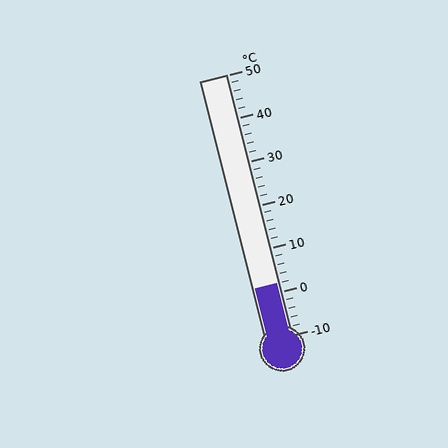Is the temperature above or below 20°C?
The temperature is below 20°C.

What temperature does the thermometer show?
The thermometer shows approximately 2°C.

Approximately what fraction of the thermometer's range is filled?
The thermometer is filled to approximately 20% of its range.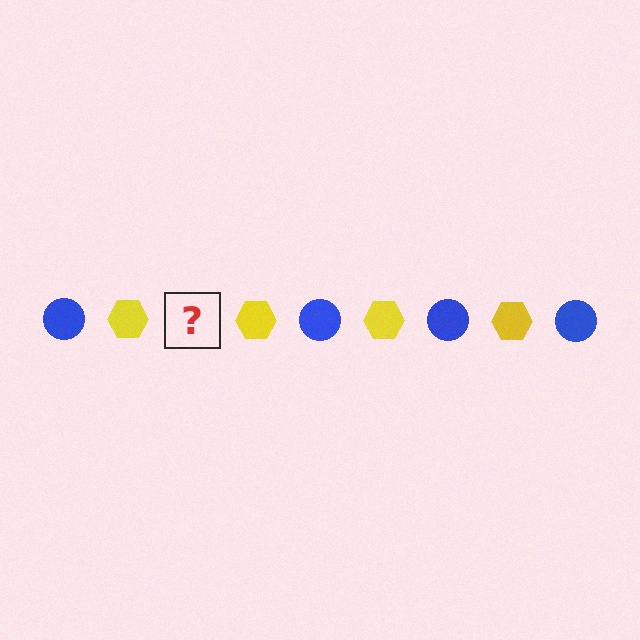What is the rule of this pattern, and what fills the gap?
The rule is that the pattern alternates between blue circle and yellow hexagon. The gap should be filled with a blue circle.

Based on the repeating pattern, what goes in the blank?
The blank should be a blue circle.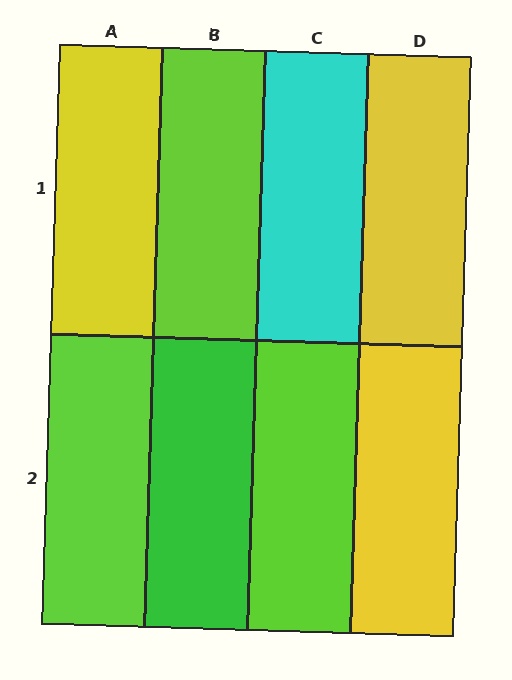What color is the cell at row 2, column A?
Lime.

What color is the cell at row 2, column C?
Lime.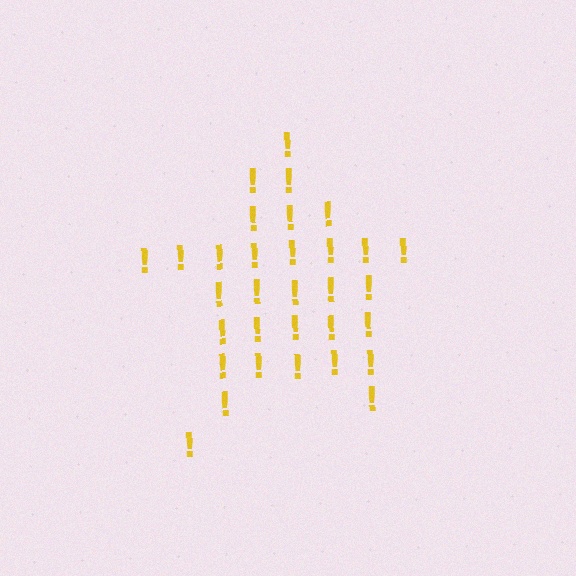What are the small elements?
The small elements are exclamation marks.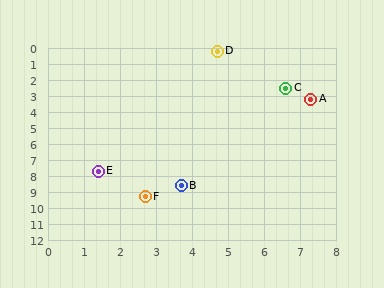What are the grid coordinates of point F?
Point F is at approximately (2.7, 9.3).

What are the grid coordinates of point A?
Point A is at approximately (7.3, 3.2).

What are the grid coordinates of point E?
Point E is at approximately (1.4, 7.7).